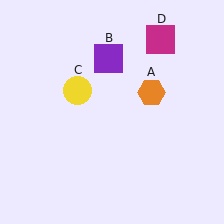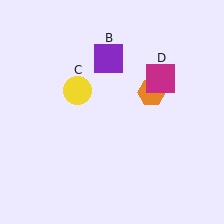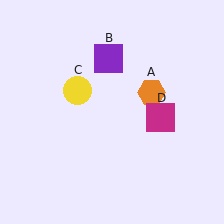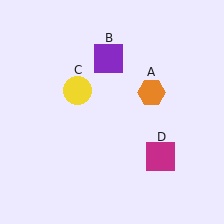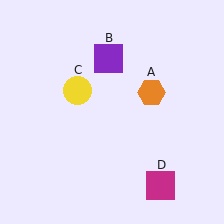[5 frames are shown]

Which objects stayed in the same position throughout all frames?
Orange hexagon (object A) and purple square (object B) and yellow circle (object C) remained stationary.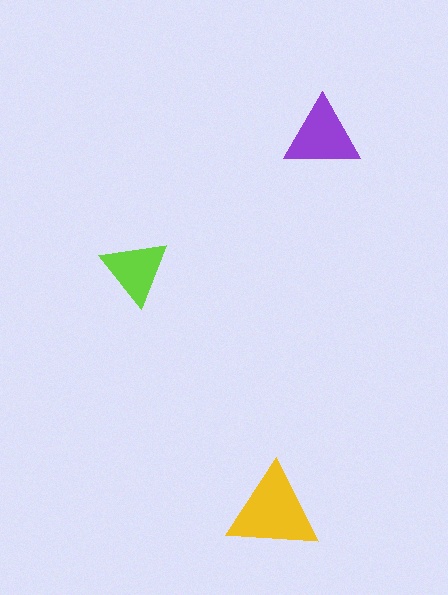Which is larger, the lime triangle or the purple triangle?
The purple one.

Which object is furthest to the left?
The lime triangle is leftmost.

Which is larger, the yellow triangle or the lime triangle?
The yellow one.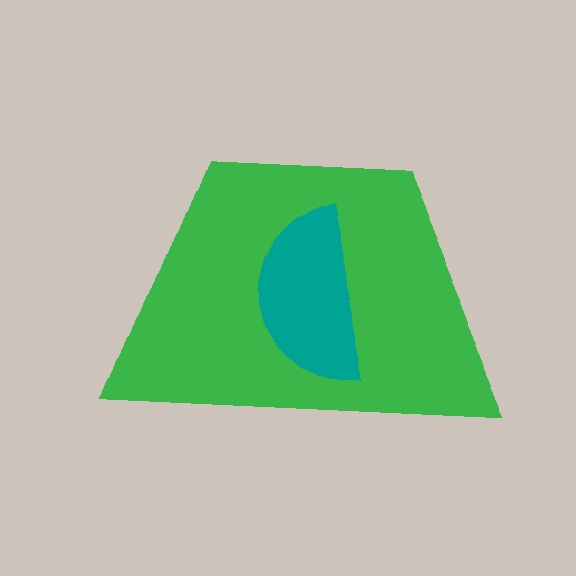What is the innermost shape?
The teal semicircle.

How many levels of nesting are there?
2.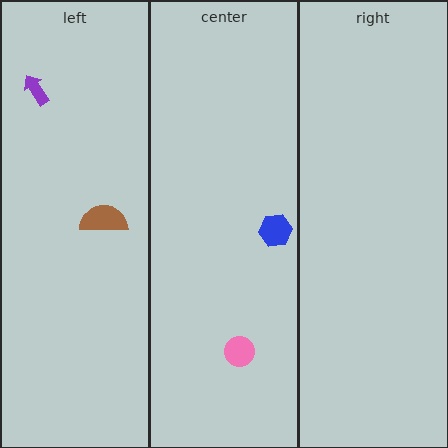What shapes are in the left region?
The brown semicircle, the purple arrow.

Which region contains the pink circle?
The center region.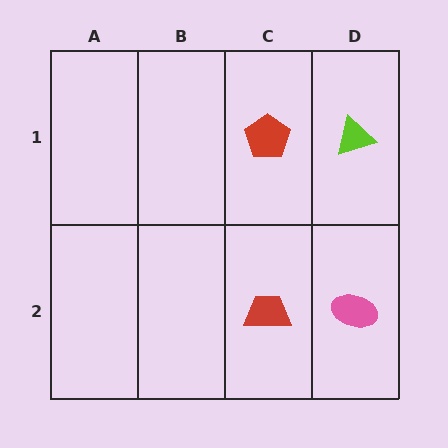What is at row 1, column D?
A lime triangle.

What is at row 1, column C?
A red pentagon.